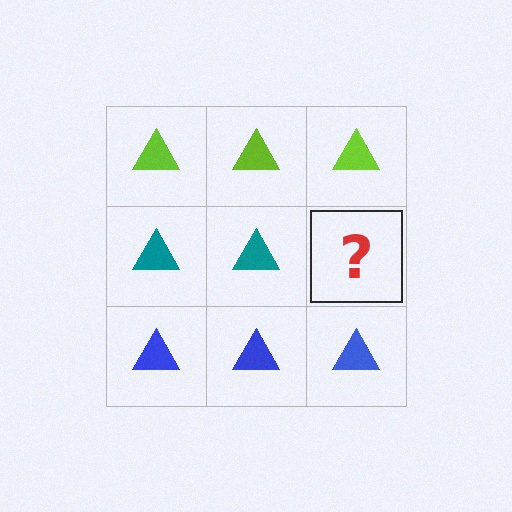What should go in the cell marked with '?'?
The missing cell should contain a teal triangle.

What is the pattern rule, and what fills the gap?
The rule is that each row has a consistent color. The gap should be filled with a teal triangle.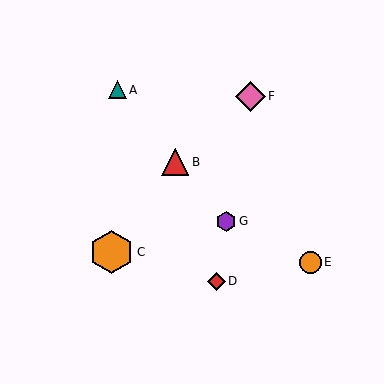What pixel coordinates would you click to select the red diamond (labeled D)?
Click at (216, 281) to select the red diamond D.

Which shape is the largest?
The orange hexagon (labeled C) is the largest.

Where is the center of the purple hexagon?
The center of the purple hexagon is at (226, 221).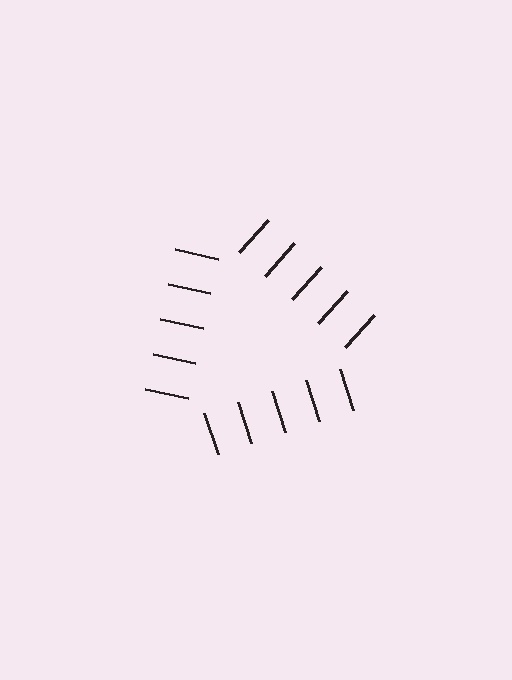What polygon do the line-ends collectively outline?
An illusory triangle — the line segments terminate on its edges but no continuous stroke is drawn.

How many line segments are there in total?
15 — 5 along each of the 3 edges.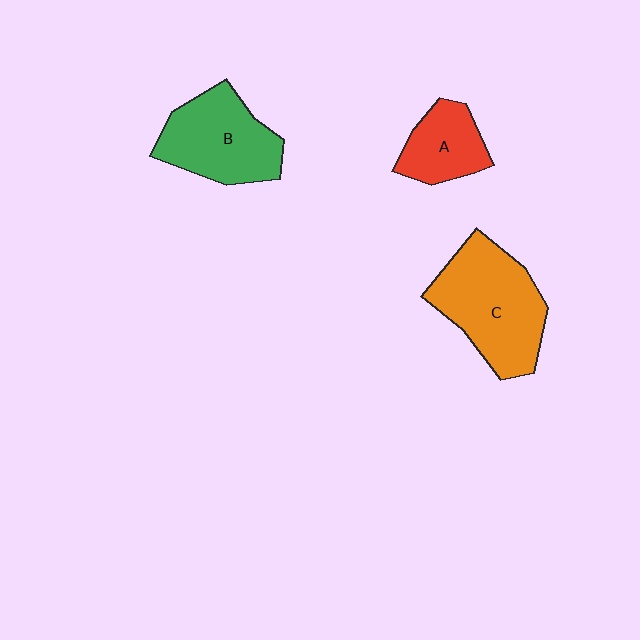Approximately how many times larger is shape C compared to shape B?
Approximately 1.2 times.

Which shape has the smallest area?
Shape A (red).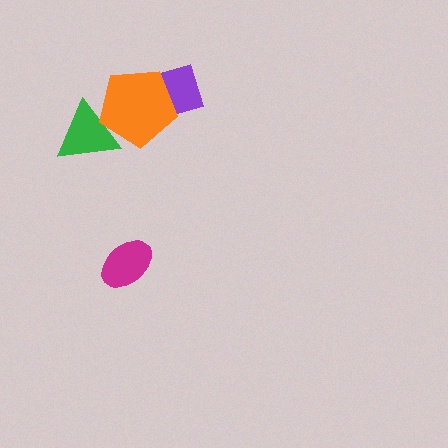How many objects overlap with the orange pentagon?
2 objects overlap with the orange pentagon.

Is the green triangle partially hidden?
Yes, it is partially covered by another shape.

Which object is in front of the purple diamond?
The orange pentagon is in front of the purple diamond.